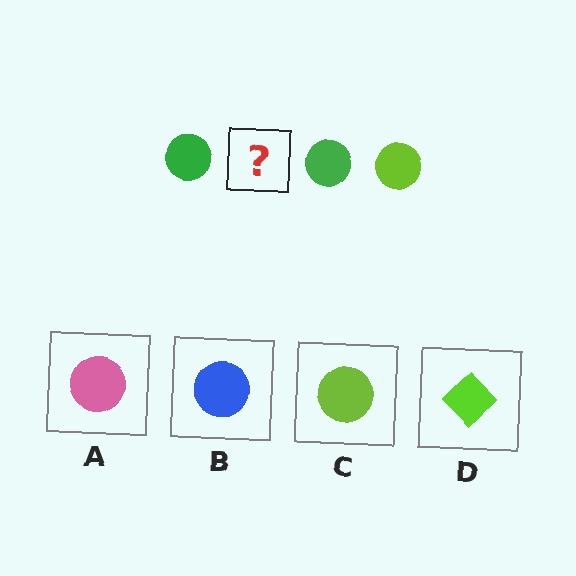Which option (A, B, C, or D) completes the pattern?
C.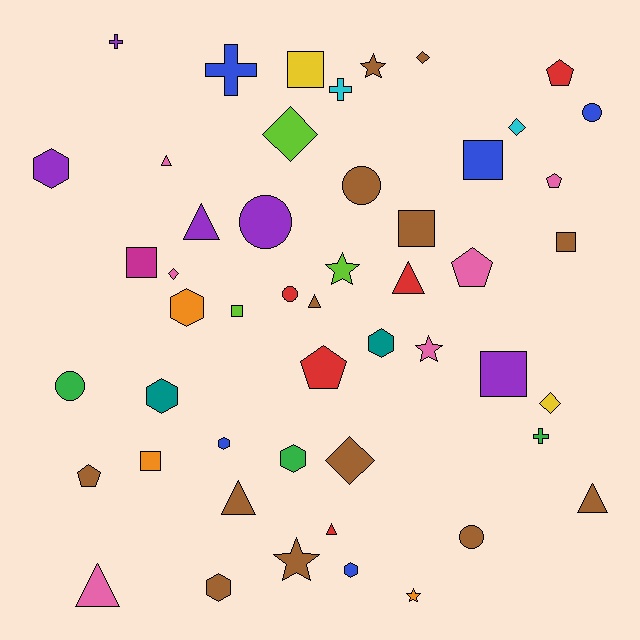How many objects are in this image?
There are 50 objects.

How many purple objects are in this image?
There are 5 purple objects.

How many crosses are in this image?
There are 4 crosses.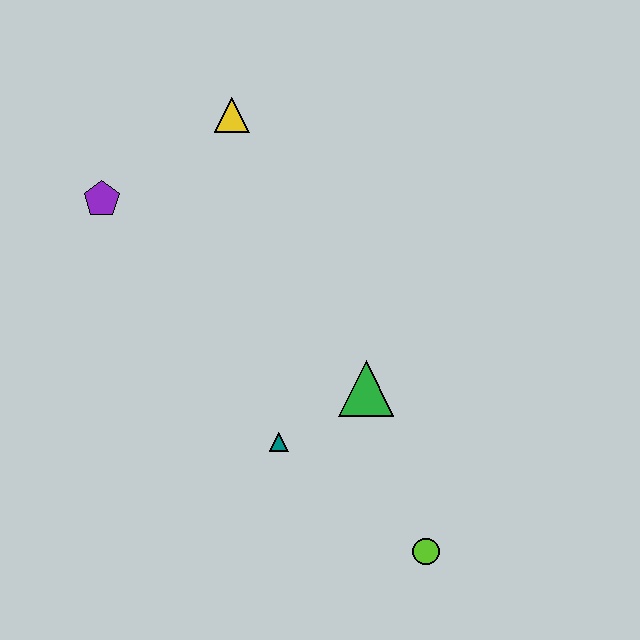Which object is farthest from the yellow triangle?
The lime circle is farthest from the yellow triangle.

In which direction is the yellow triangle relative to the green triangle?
The yellow triangle is above the green triangle.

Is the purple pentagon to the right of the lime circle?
No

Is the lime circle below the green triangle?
Yes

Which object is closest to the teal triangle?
The green triangle is closest to the teal triangle.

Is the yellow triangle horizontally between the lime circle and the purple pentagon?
Yes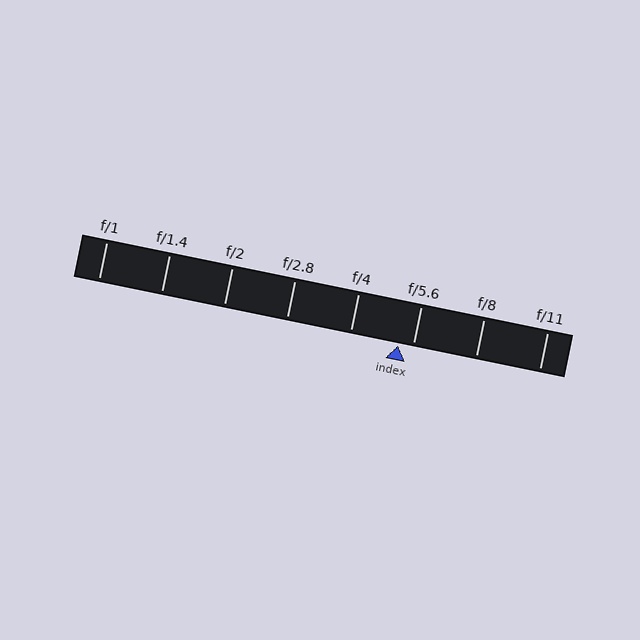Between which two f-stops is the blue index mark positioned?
The index mark is between f/4 and f/5.6.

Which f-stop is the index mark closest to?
The index mark is closest to f/5.6.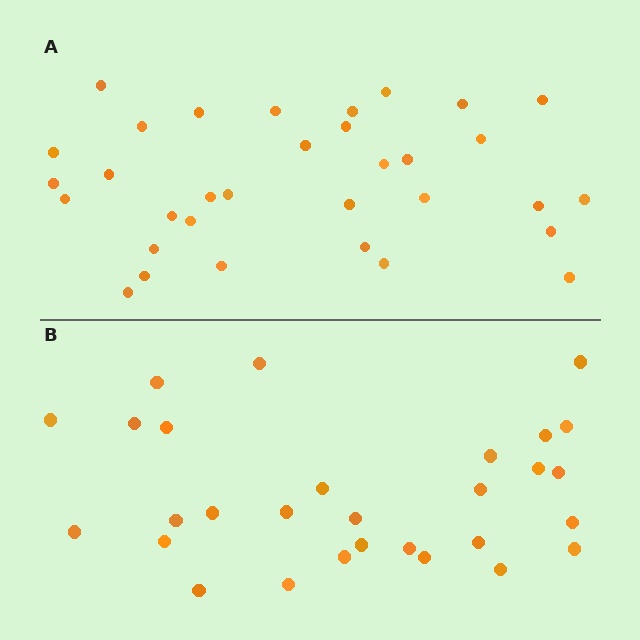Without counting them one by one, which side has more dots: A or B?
Region A (the top region) has more dots.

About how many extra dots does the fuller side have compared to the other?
Region A has about 4 more dots than region B.